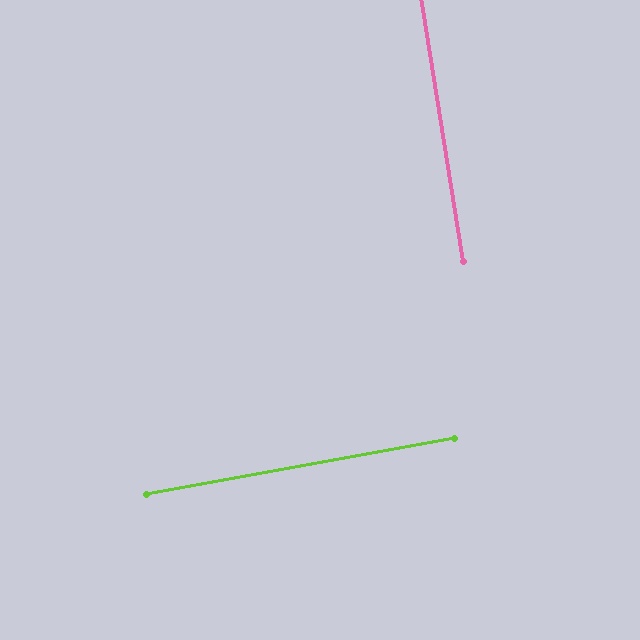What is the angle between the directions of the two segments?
Approximately 89 degrees.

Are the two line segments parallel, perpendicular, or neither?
Perpendicular — they meet at approximately 89°.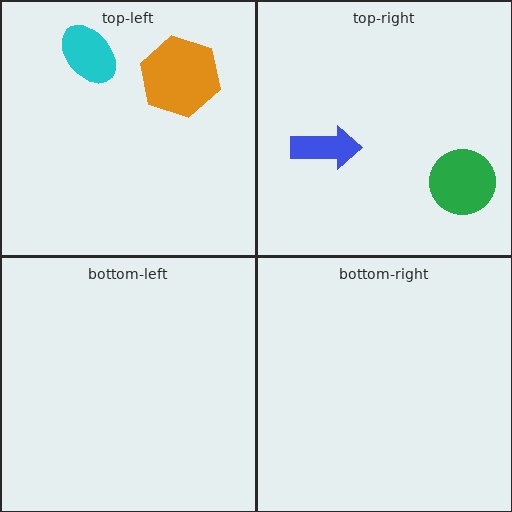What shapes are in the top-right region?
The green circle, the blue arrow.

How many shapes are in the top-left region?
2.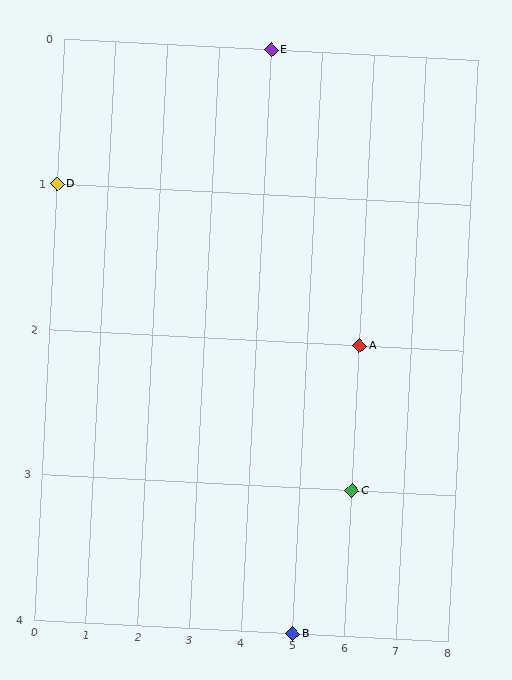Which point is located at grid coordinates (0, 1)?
Point D is at (0, 1).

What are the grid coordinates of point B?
Point B is at grid coordinates (5, 4).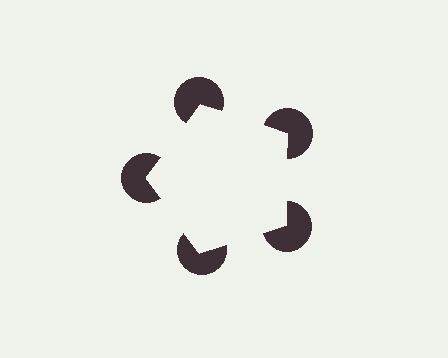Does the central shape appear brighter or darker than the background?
It typically appears slightly brighter than the background, even though no actual brightness change is drawn.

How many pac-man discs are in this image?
There are 5 — one at each vertex of the illusory pentagon.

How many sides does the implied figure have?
5 sides.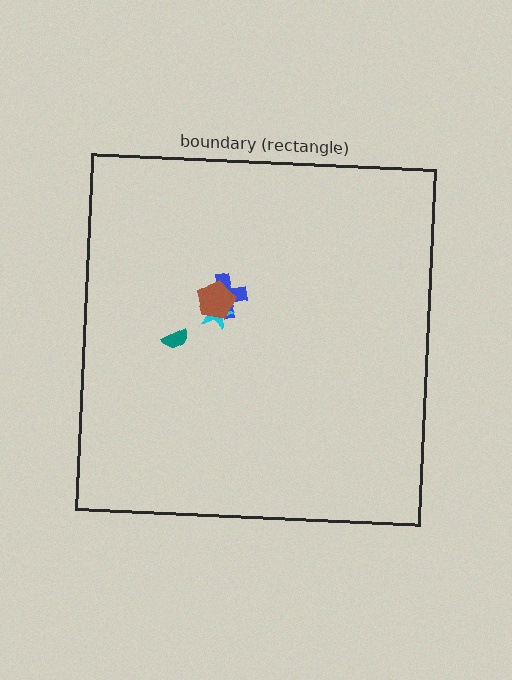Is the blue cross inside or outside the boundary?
Inside.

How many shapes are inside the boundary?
4 inside, 0 outside.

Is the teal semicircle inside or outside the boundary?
Inside.